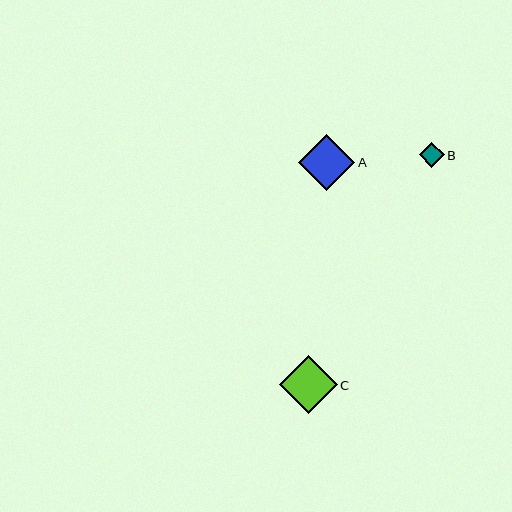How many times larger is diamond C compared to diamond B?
Diamond C is approximately 2.3 times the size of diamond B.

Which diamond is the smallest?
Diamond B is the smallest with a size of approximately 25 pixels.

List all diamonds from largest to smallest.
From largest to smallest: C, A, B.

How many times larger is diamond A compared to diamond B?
Diamond A is approximately 2.3 times the size of diamond B.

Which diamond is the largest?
Diamond C is the largest with a size of approximately 58 pixels.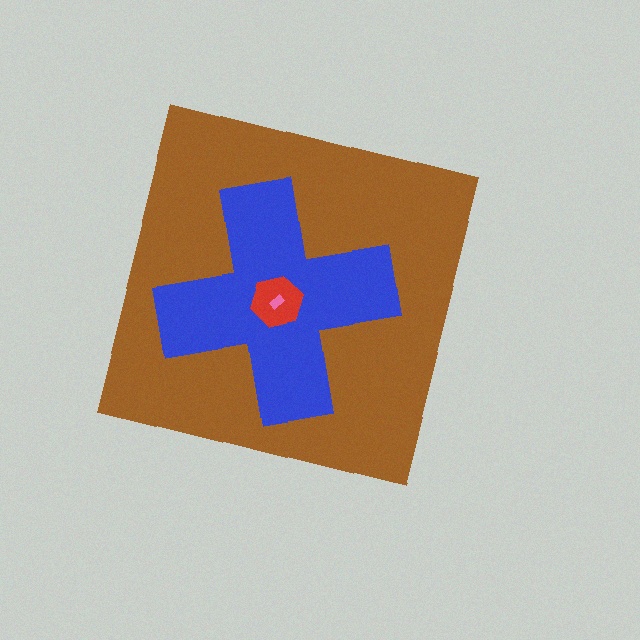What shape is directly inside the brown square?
The blue cross.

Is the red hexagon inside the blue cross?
Yes.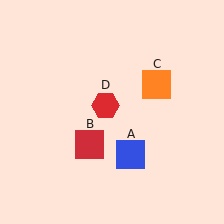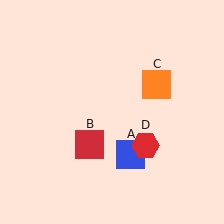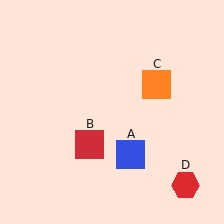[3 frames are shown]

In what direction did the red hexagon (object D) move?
The red hexagon (object D) moved down and to the right.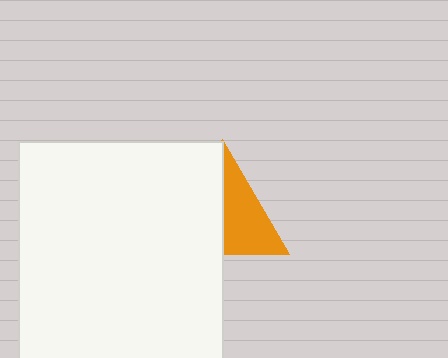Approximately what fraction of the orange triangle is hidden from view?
Roughly 51% of the orange triangle is hidden behind the white rectangle.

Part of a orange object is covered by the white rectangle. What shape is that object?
It is a triangle.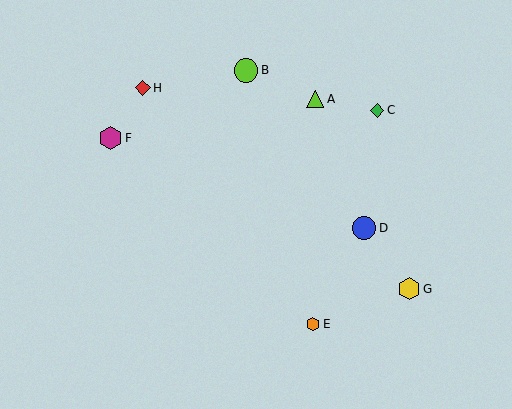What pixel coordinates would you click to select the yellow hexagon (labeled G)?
Click at (409, 289) to select the yellow hexagon G.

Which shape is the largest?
The lime circle (labeled B) is the largest.